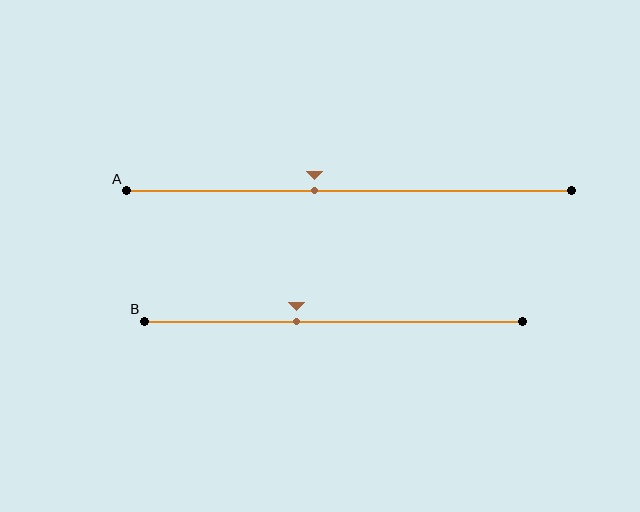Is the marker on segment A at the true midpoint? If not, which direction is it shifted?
No, the marker on segment A is shifted to the left by about 8% of the segment length.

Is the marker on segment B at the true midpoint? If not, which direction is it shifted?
No, the marker on segment B is shifted to the left by about 10% of the segment length.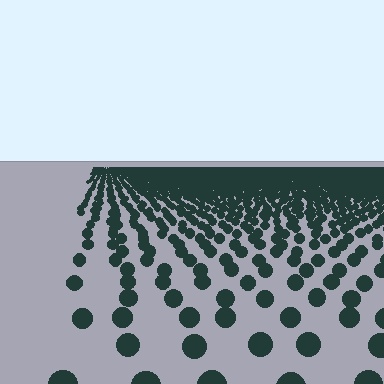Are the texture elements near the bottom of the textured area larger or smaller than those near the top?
Larger. Near the bottom, elements are closer to the viewer and appear at a bigger on-screen size.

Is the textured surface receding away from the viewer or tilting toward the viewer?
The surface is receding away from the viewer. Texture elements get smaller and denser toward the top.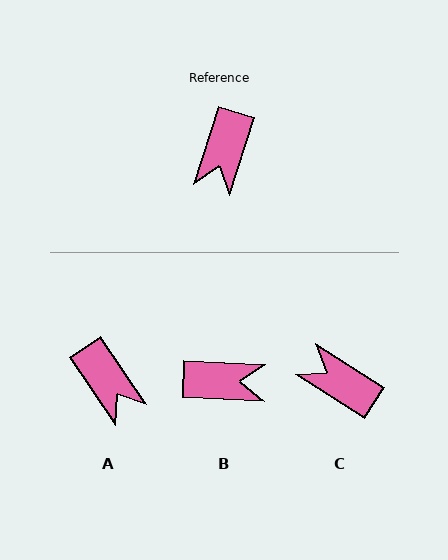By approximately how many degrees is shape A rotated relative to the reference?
Approximately 52 degrees counter-clockwise.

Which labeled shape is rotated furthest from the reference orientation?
C, about 105 degrees away.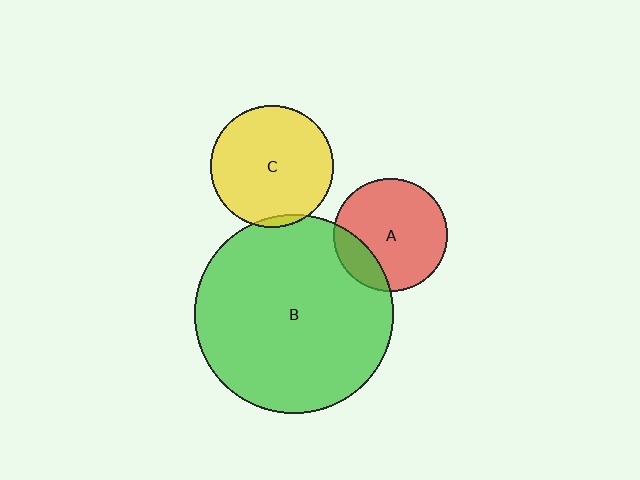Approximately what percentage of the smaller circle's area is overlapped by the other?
Approximately 5%.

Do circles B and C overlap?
Yes.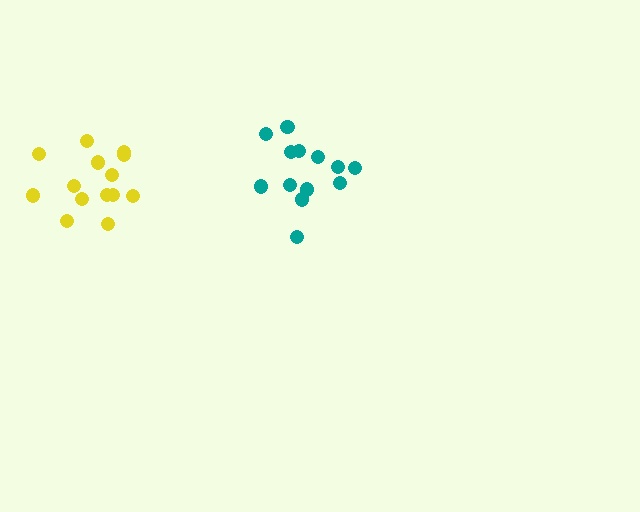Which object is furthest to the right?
The teal cluster is rightmost.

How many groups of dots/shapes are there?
There are 2 groups.